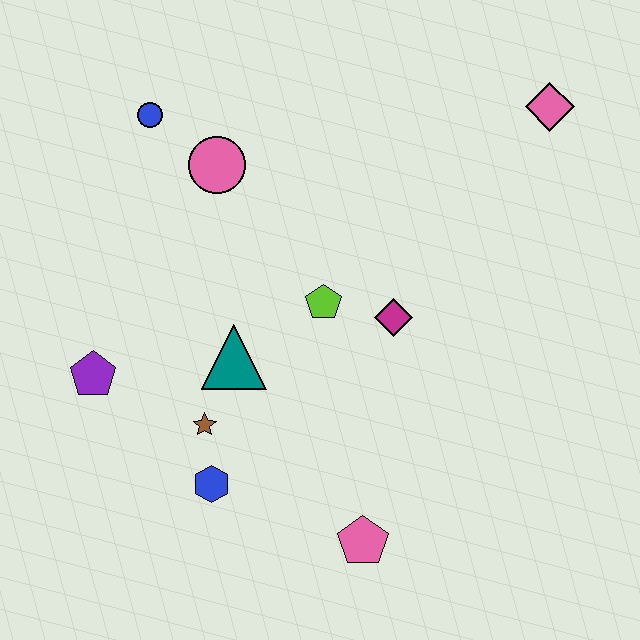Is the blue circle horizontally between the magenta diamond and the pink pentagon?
No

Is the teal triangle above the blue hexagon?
Yes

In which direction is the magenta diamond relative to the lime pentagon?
The magenta diamond is to the right of the lime pentagon.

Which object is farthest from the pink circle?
The pink pentagon is farthest from the pink circle.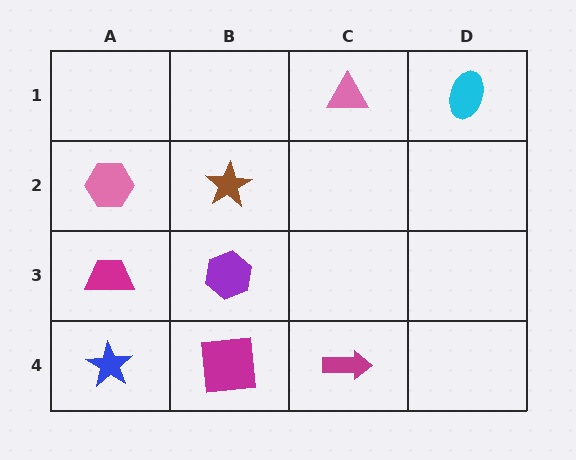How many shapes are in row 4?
3 shapes.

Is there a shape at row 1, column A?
No, that cell is empty.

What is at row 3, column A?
A magenta trapezoid.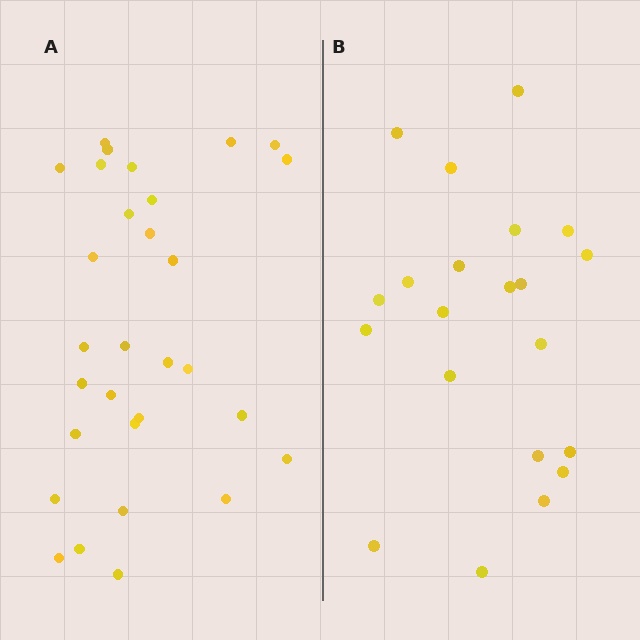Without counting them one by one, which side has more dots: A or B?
Region A (the left region) has more dots.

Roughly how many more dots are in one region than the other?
Region A has roughly 8 or so more dots than region B.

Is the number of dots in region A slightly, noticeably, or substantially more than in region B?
Region A has noticeably more, but not dramatically so. The ratio is roughly 1.4 to 1.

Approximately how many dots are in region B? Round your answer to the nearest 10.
About 20 dots. (The exact count is 21, which rounds to 20.)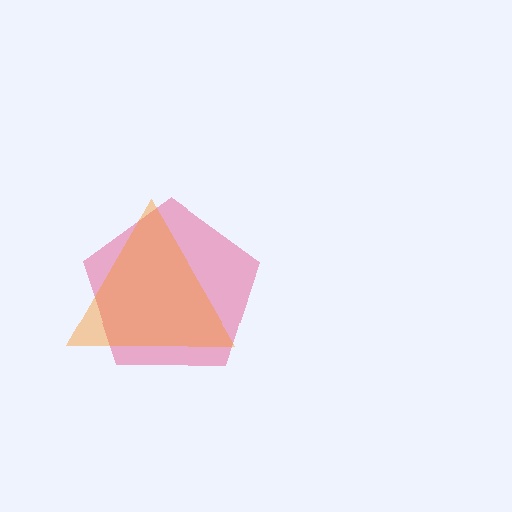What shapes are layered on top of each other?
The layered shapes are: a pink pentagon, an orange triangle.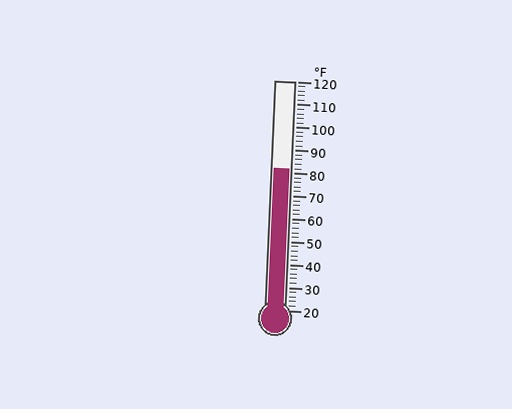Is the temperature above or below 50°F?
The temperature is above 50°F.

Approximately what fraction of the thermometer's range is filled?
The thermometer is filled to approximately 60% of its range.